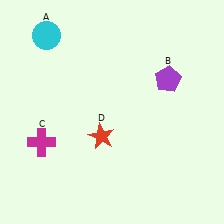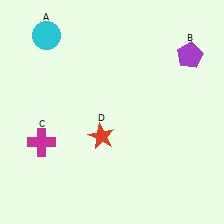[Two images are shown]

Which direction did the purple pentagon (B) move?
The purple pentagon (B) moved up.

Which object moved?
The purple pentagon (B) moved up.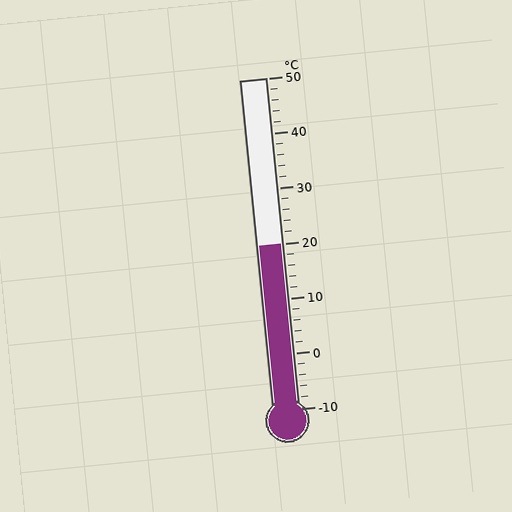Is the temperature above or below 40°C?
The temperature is below 40°C.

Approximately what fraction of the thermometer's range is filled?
The thermometer is filled to approximately 50% of its range.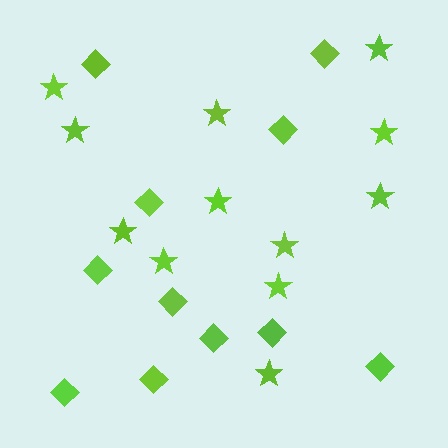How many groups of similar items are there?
There are 2 groups: one group of diamonds (11) and one group of stars (12).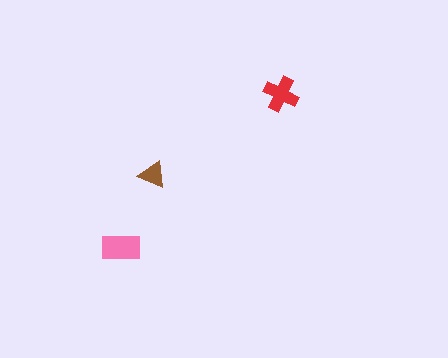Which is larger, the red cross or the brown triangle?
The red cross.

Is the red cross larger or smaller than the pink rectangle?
Smaller.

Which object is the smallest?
The brown triangle.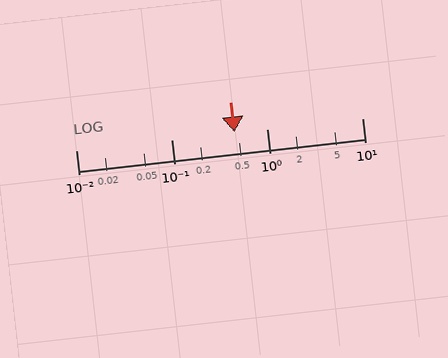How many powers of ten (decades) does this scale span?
The scale spans 3 decades, from 0.01 to 10.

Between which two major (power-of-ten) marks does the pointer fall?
The pointer is between 0.1 and 1.